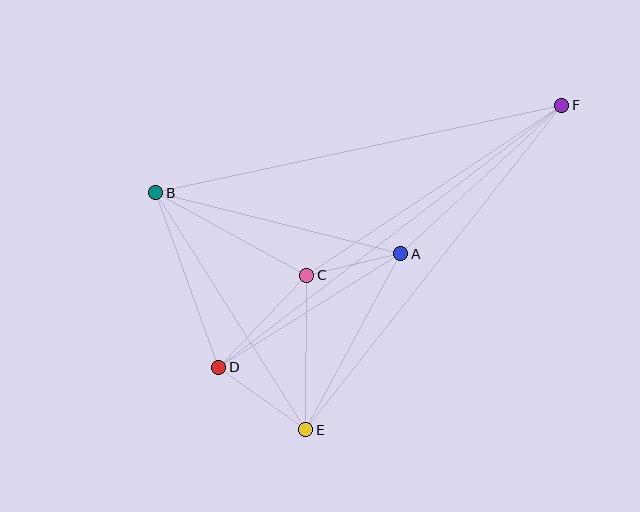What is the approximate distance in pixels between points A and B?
The distance between A and B is approximately 252 pixels.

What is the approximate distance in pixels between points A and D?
The distance between A and D is approximately 215 pixels.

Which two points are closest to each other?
Points A and C are closest to each other.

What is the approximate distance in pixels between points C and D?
The distance between C and D is approximately 128 pixels.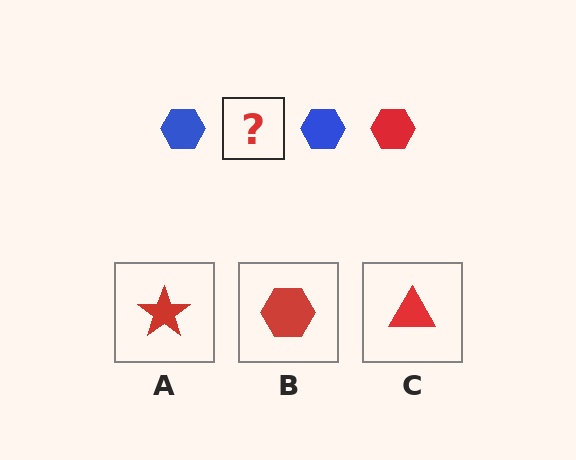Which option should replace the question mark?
Option B.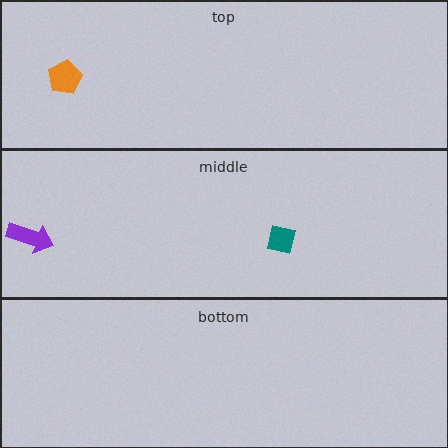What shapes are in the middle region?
The purple arrow, the teal square.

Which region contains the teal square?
The middle region.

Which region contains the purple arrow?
The middle region.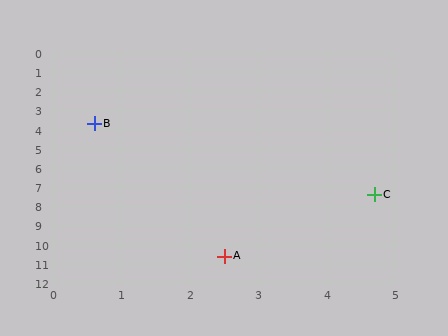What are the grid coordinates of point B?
Point B is at approximately (0.6, 3.7).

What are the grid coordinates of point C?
Point C is at approximately (4.7, 7.4).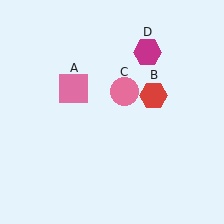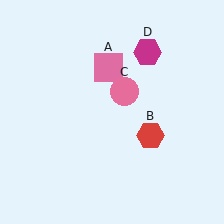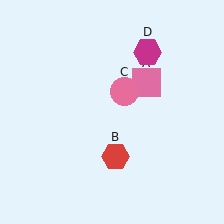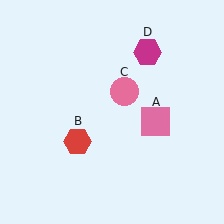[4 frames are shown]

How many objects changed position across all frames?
2 objects changed position: pink square (object A), red hexagon (object B).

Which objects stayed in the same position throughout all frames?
Pink circle (object C) and magenta hexagon (object D) remained stationary.